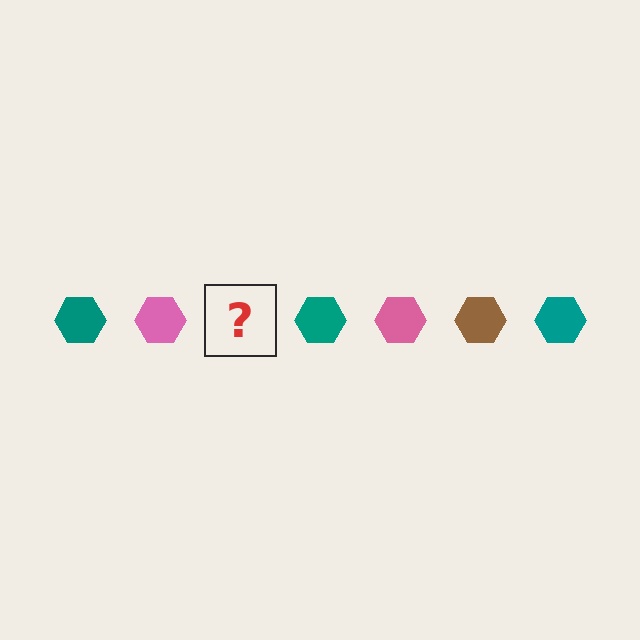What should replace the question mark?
The question mark should be replaced with a brown hexagon.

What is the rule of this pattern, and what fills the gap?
The rule is that the pattern cycles through teal, pink, brown hexagons. The gap should be filled with a brown hexagon.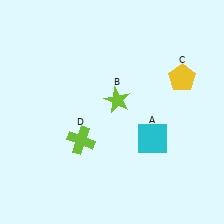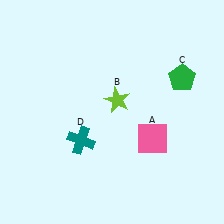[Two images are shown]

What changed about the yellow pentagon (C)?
In Image 1, C is yellow. In Image 2, it changed to green.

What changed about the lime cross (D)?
In Image 1, D is lime. In Image 2, it changed to teal.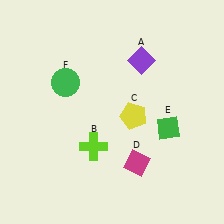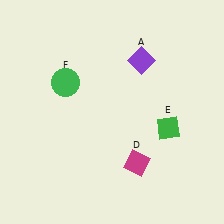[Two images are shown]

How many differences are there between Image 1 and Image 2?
There are 2 differences between the two images.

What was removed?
The lime cross (B), the yellow pentagon (C) were removed in Image 2.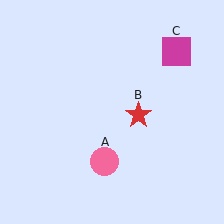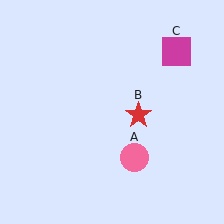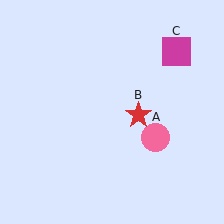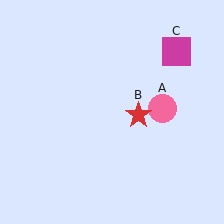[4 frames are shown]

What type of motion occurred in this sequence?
The pink circle (object A) rotated counterclockwise around the center of the scene.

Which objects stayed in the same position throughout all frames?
Red star (object B) and magenta square (object C) remained stationary.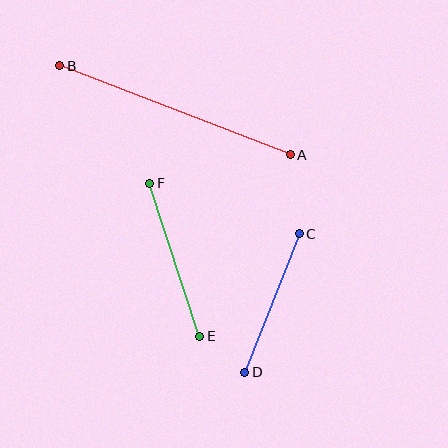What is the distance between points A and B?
The distance is approximately 248 pixels.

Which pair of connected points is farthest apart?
Points A and B are farthest apart.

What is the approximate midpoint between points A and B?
The midpoint is at approximately (175, 110) pixels.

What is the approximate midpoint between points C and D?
The midpoint is at approximately (272, 303) pixels.